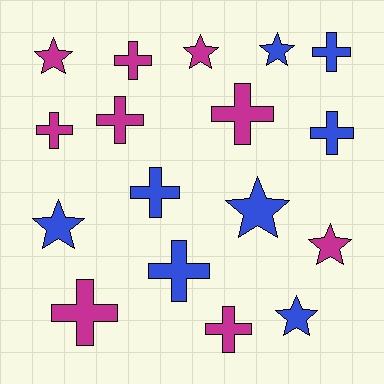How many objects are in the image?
There are 17 objects.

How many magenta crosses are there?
There are 6 magenta crosses.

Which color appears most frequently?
Magenta, with 9 objects.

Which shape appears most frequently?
Cross, with 10 objects.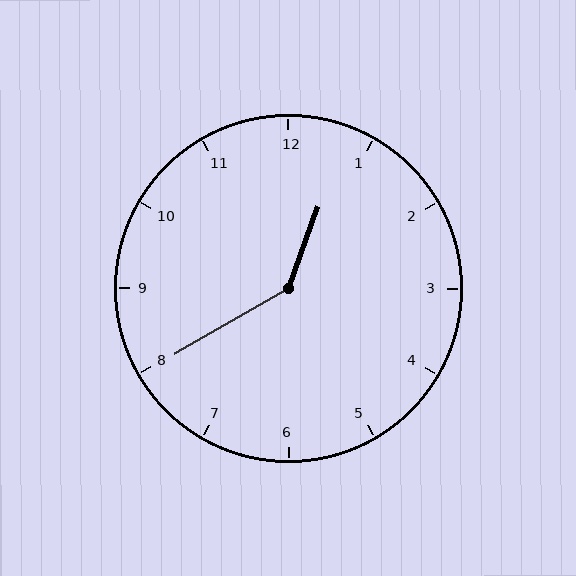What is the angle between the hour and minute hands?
Approximately 140 degrees.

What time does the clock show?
12:40.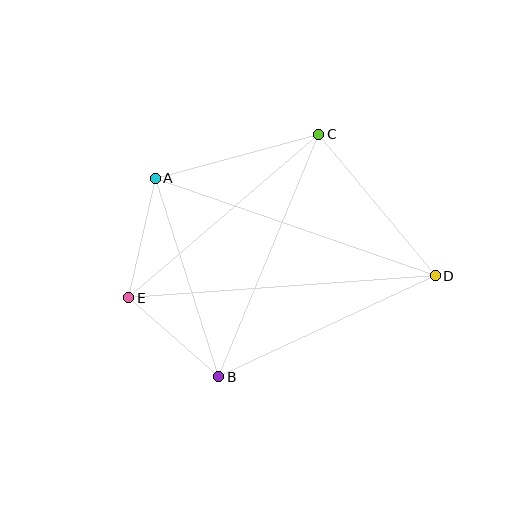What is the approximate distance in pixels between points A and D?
The distance between A and D is approximately 297 pixels.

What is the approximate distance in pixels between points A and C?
The distance between A and C is approximately 169 pixels.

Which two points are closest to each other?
Points B and E are closest to each other.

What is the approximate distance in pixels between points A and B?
The distance between A and B is approximately 208 pixels.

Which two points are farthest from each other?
Points D and E are farthest from each other.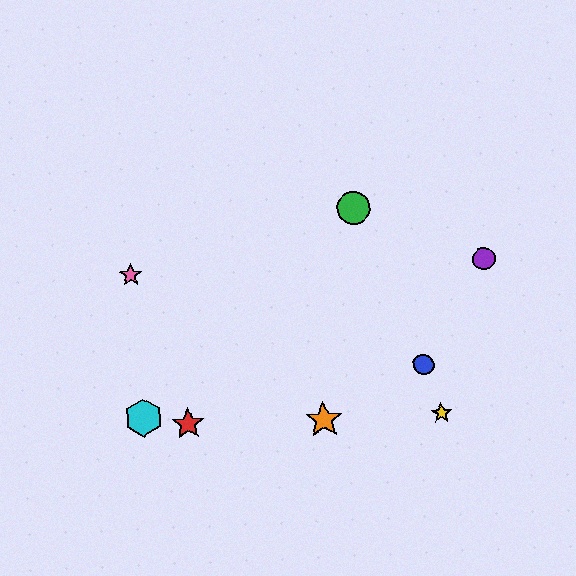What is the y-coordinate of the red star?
The red star is at y≈424.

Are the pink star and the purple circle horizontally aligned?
Yes, both are at y≈275.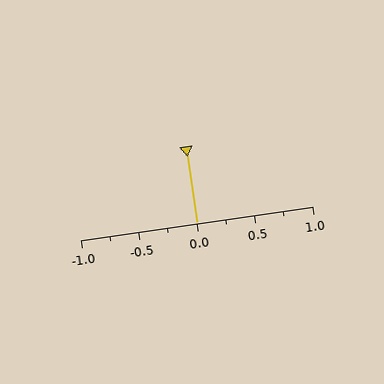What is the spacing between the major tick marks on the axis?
The major ticks are spaced 0.5 apart.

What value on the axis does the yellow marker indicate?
The marker indicates approximately 0.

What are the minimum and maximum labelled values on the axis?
The axis runs from -1.0 to 1.0.